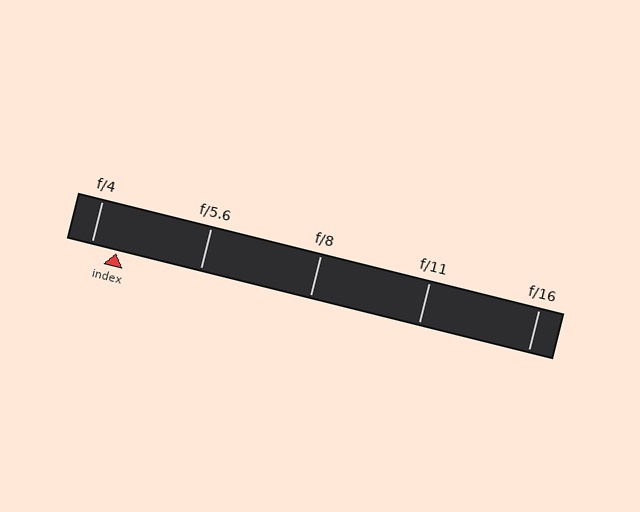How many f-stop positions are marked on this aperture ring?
There are 5 f-stop positions marked.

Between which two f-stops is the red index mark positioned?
The index mark is between f/4 and f/5.6.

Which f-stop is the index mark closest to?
The index mark is closest to f/4.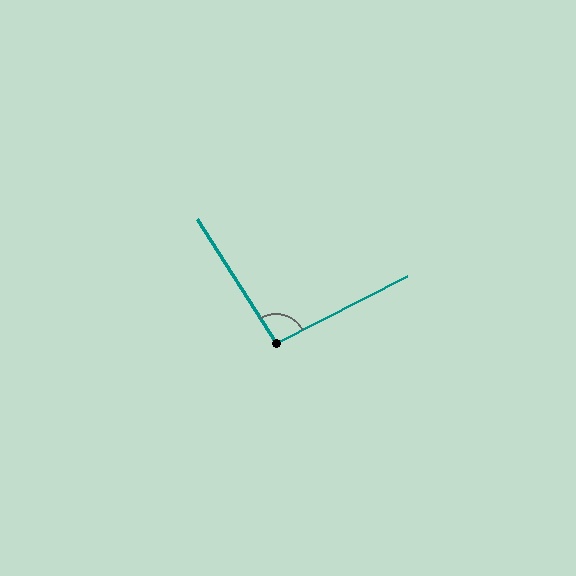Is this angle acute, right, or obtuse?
It is obtuse.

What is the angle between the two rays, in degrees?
Approximately 95 degrees.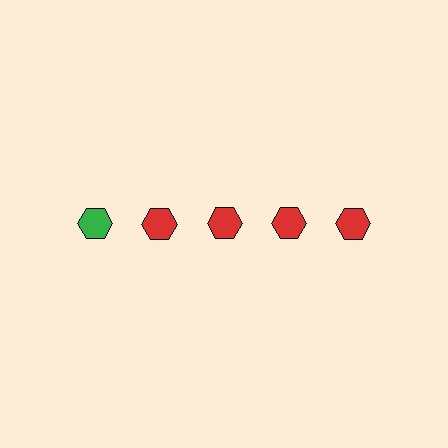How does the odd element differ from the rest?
It has a different color: green instead of red.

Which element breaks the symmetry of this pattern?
The green hexagon in the top row, leftmost column breaks the symmetry. All other shapes are red hexagons.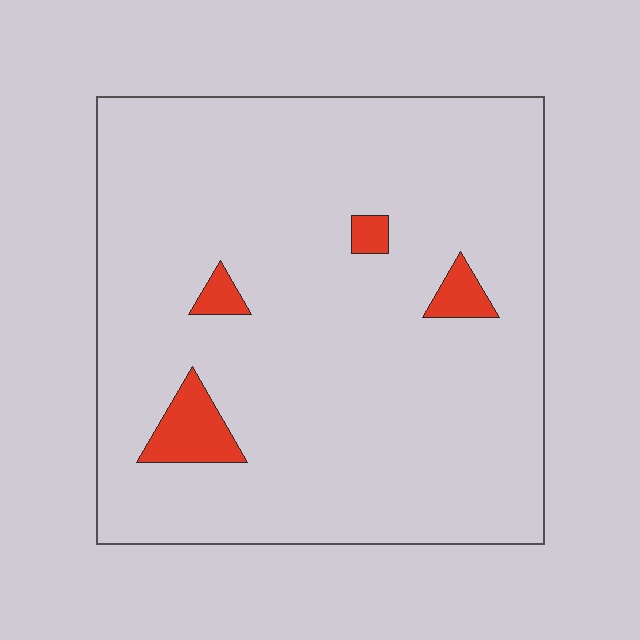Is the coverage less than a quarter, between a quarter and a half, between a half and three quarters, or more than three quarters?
Less than a quarter.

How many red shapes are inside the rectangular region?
4.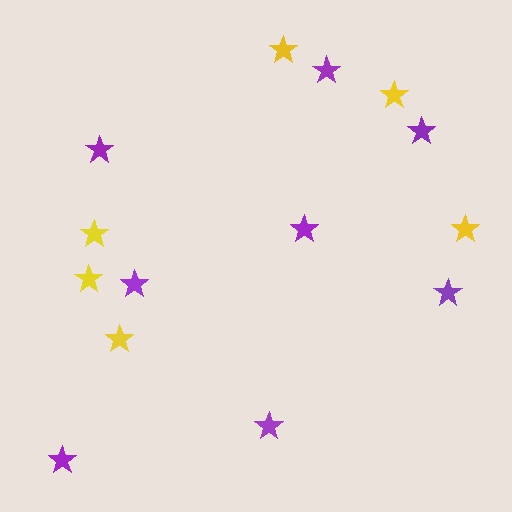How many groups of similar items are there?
There are 2 groups: one group of purple stars (8) and one group of yellow stars (6).